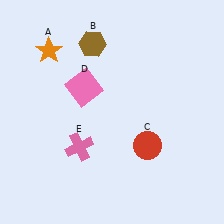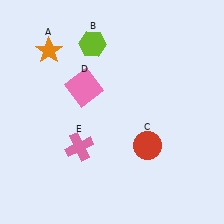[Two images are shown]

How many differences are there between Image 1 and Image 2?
There is 1 difference between the two images.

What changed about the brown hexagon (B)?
In Image 1, B is brown. In Image 2, it changed to lime.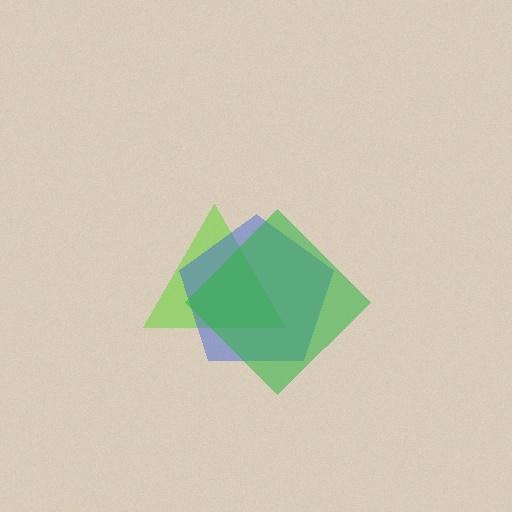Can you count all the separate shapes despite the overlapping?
Yes, there are 3 separate shapes.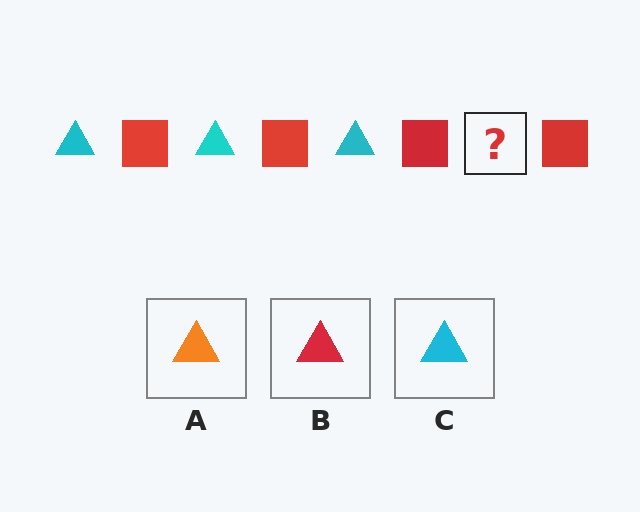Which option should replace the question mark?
Option C.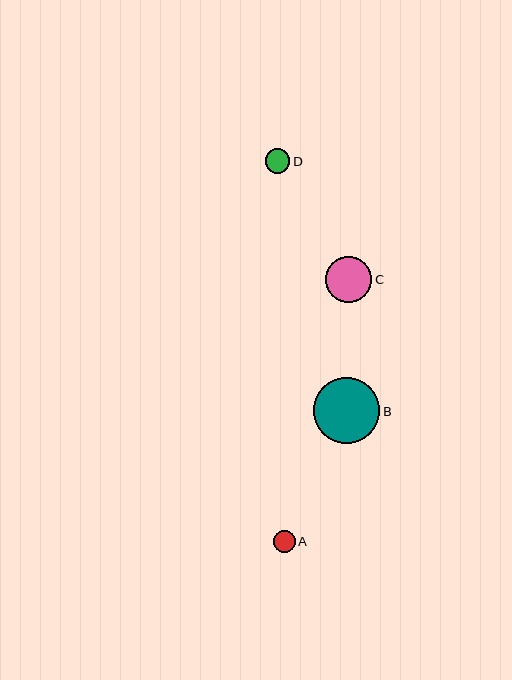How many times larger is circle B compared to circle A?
Circle B is approximately 3.0 times the size of circle A.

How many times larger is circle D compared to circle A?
Circle D is approximately 1.1 times the size of circle A.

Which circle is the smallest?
Circle A is the smallest with a size of approximately 22 pixels.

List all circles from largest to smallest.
From largest to smallest: B, C, D, A.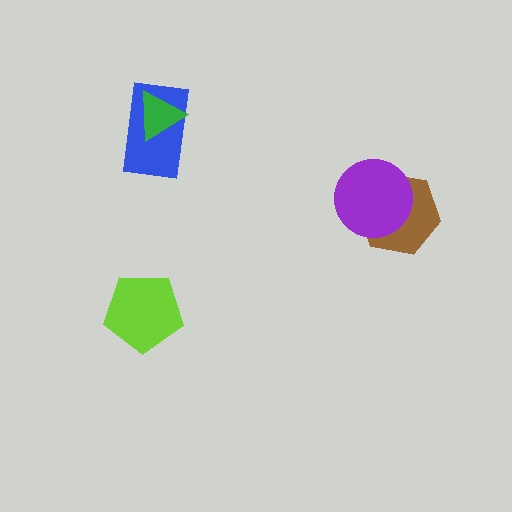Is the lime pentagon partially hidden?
No, no other shape covers it.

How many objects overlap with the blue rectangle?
1 object overlaps with the blue rectangle.